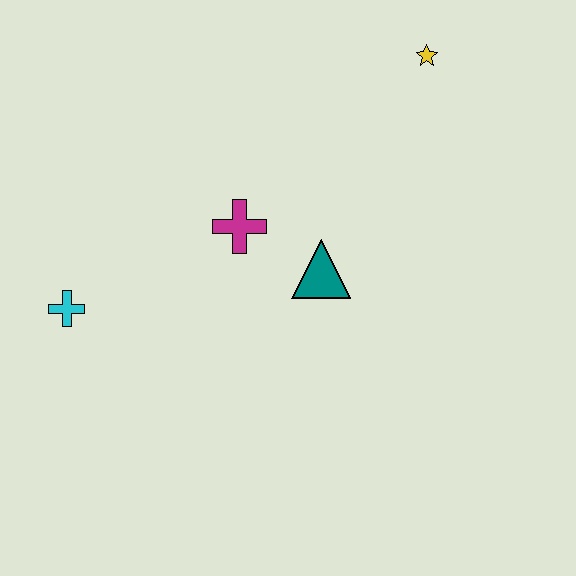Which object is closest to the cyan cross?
The magenta cross is closest to the cyan cross.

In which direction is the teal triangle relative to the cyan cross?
The teal triangle is to the right of the cyan cross.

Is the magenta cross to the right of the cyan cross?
Yes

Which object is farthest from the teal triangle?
The cyan cross is farthest from the teal triangle.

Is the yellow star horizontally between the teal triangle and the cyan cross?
No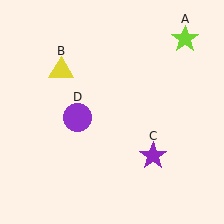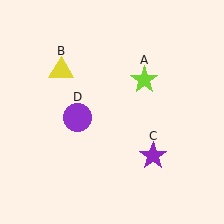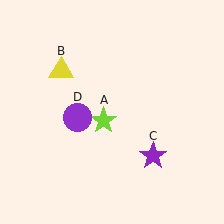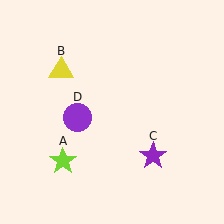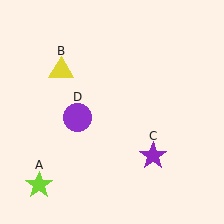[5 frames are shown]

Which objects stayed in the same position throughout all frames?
Yellow triangle (object B) and purple star (object C) and purple circle (object D) remained stationary.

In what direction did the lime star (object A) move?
The lime star (object A) moved down and to the left.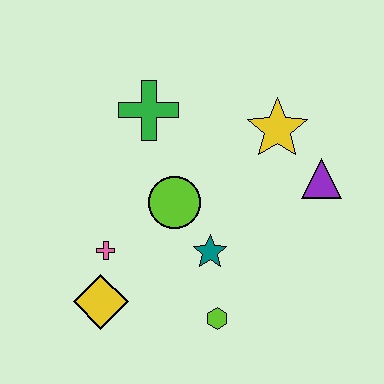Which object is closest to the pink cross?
The yellow diamond is closest to the pink cross.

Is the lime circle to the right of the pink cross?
Yes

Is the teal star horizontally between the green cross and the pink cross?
No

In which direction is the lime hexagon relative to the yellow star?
The lime hexagon is below the yellow star.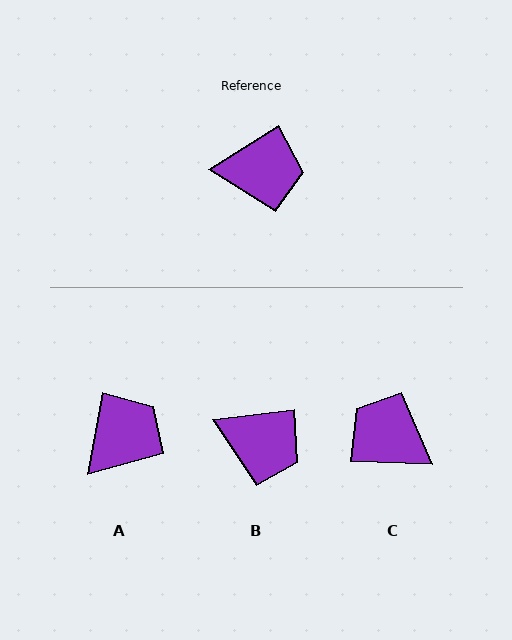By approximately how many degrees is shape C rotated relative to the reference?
Approximately 145 degrees counter-clockwise.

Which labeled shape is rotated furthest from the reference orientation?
C, about 145 degrees away.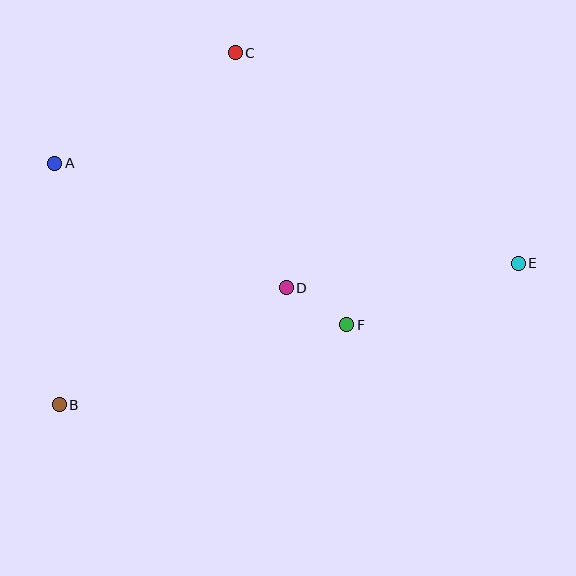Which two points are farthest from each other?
Points B and E are farthest from each other.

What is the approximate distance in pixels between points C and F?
The distance between C and F is approximately 294 pixels.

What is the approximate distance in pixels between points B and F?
The distance between B and F is approximately 298 pixels.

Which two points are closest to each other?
Points D and F are closest to each other.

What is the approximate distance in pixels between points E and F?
The distance between E and F is approximately 182 pixels.